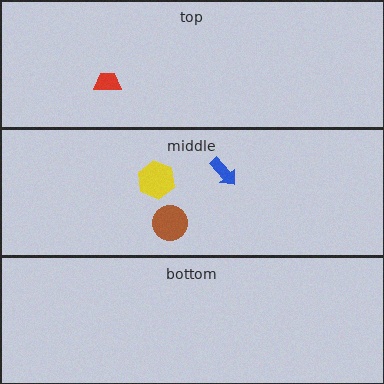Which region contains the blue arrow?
The middle region.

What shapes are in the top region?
The red trapezoid.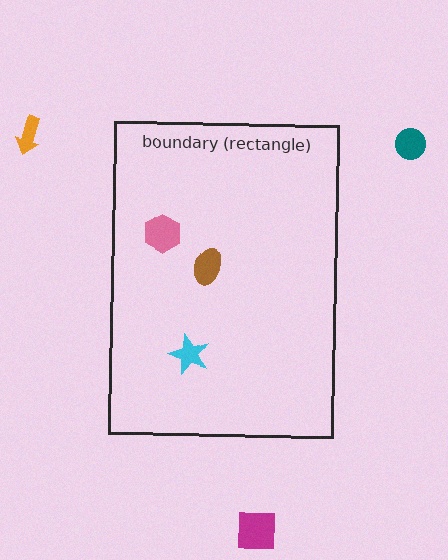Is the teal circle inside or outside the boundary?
Outside.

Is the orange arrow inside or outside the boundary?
Outside.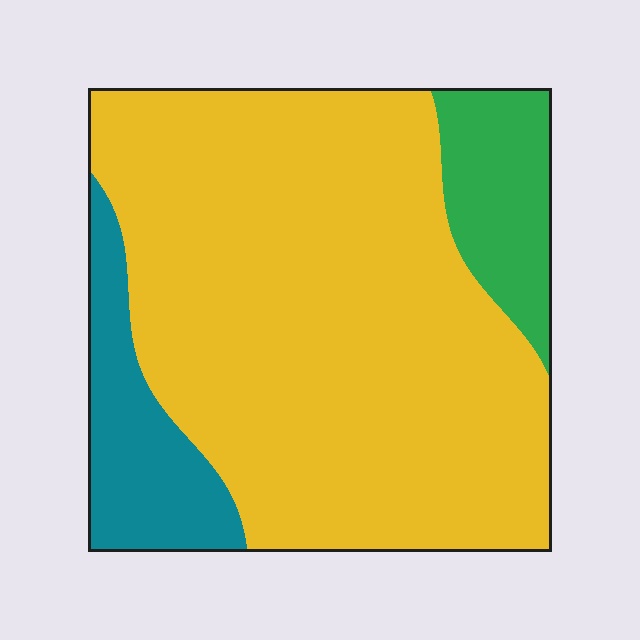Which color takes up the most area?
Yellow, at roughly 75%.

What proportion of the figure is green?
Green takes up less than a quarter of the figure.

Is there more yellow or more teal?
Yellow.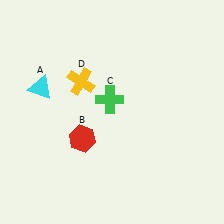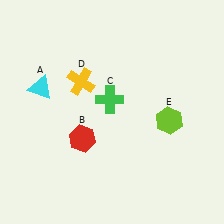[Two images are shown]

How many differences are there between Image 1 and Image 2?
There is 1 difference between the two images.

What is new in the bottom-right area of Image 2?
A lime hexagon (E) was added in the bottom-right area of Image 2.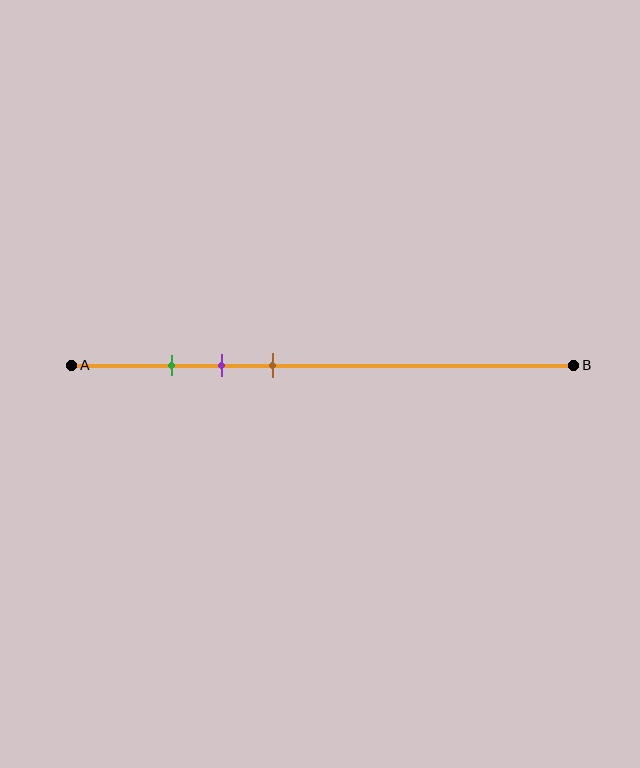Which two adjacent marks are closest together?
The green and purple marks are the closest adjacent pair.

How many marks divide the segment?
There are 3 marks dividing the segment.